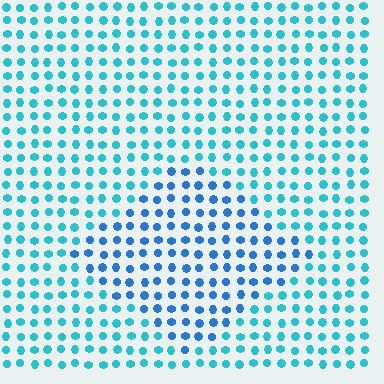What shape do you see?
I see a diamond.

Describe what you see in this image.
The image is filled with small cyan elements in a uniform arrangement. A diamond-shaped region is visible where the elements are tinted to a slightly different hue, forming a subtle color boundary.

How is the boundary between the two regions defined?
The boundary is defined purely by a slight shift in hue (about 28 degrees). Spacing, size, and orientation are identical on both sides.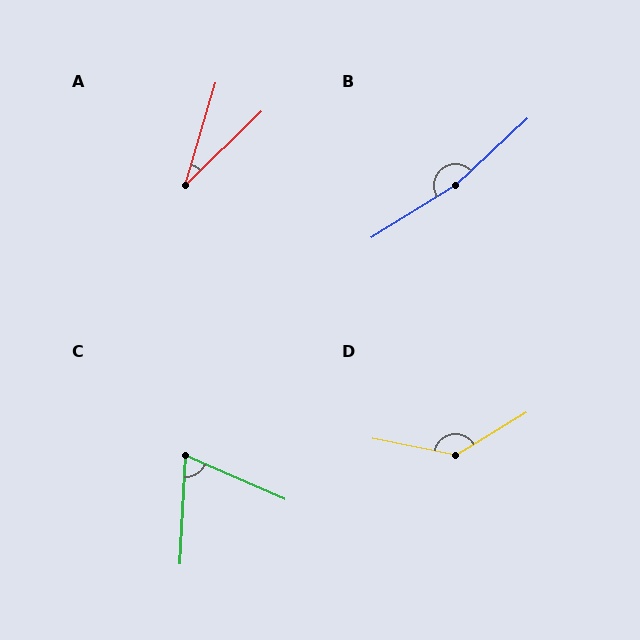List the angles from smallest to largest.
A (29°), C (69°), D (137°), B (169°).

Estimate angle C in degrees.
Approximately 69 degrees.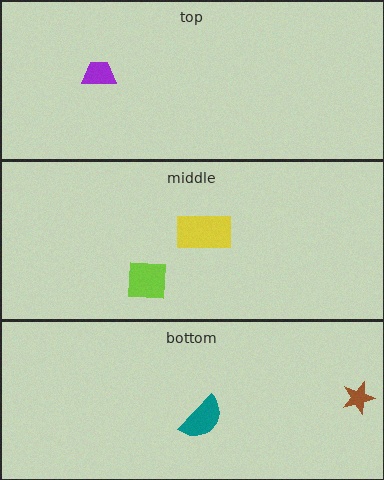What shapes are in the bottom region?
The brown star, the teal semicircle.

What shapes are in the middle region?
The yellow rectangle, the lime square.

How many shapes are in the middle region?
2.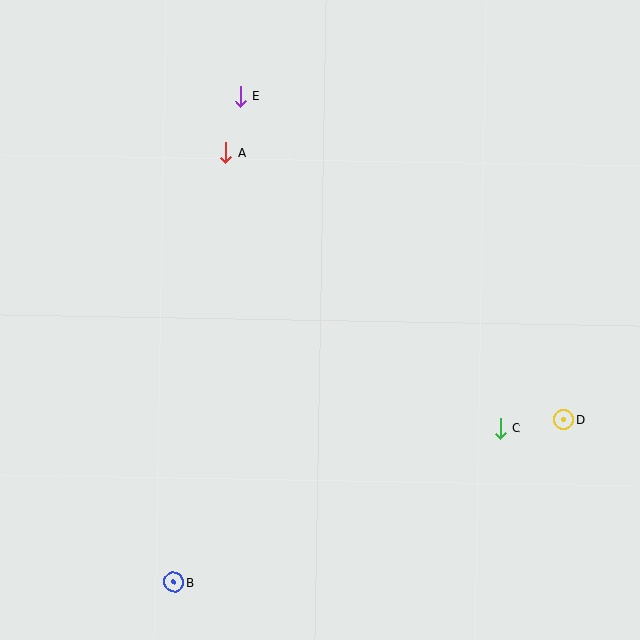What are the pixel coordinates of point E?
Point E is at (240, 96).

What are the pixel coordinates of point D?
Point D is at (564, 419).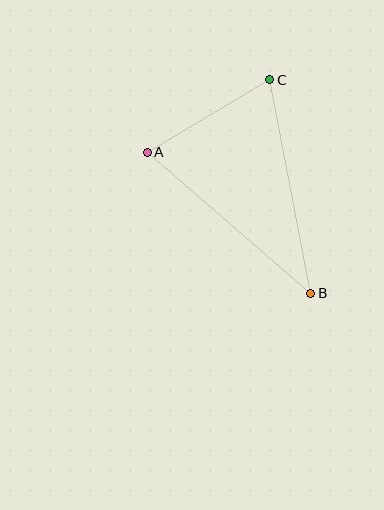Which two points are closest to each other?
Points A and C are closest to each other.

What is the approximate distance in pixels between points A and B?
The distance between A and B is approximately 216 pixels.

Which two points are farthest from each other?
Points B and C are farthest from each other.